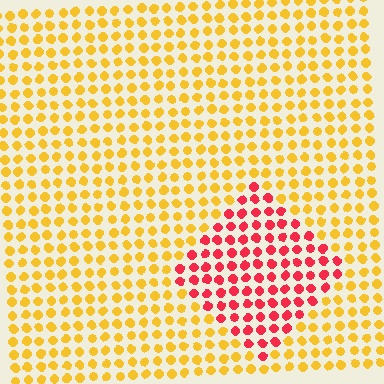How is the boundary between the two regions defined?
The boundary is defined purely by a slight shift in hue (about 54 degrees). Spacing, size, and orientation are identical on both sides.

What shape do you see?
I see a diamond.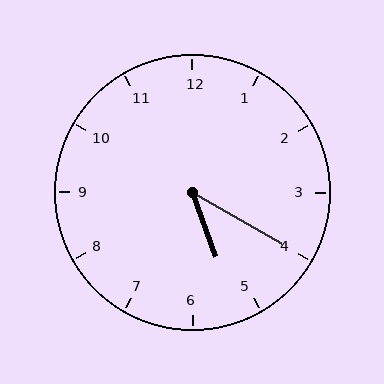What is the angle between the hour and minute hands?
Approximately 40 degrees.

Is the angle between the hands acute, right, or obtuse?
It is acute.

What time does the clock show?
5:20.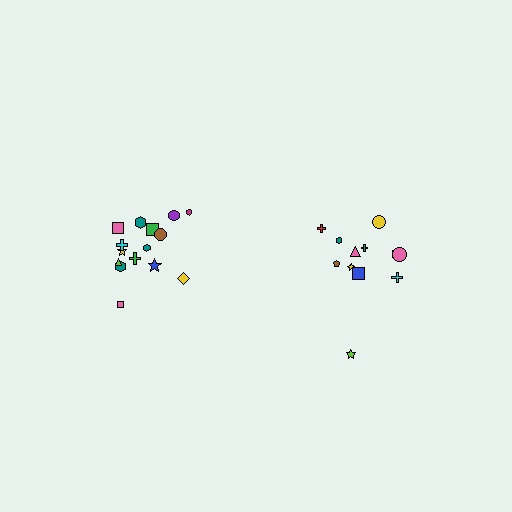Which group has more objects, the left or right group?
The left group.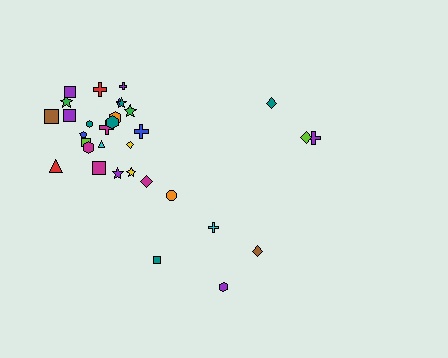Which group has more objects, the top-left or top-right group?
The top-left group.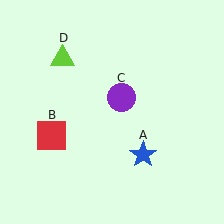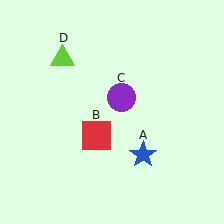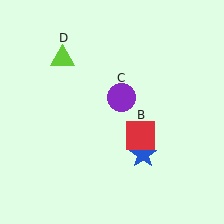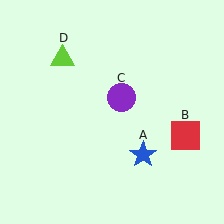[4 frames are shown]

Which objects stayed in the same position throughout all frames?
Blue star (object A) and purple circle (object C) and lime triangle (object D) remained stationary.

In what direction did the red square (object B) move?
The red square (object B) moved right.